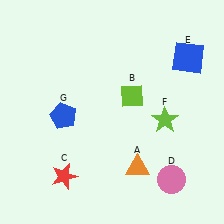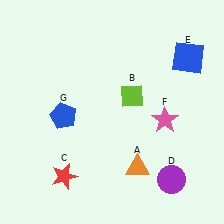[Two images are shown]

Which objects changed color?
D changed from pink to purple. F changed from lime to pink.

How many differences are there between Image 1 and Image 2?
There are 2 differences between the two images.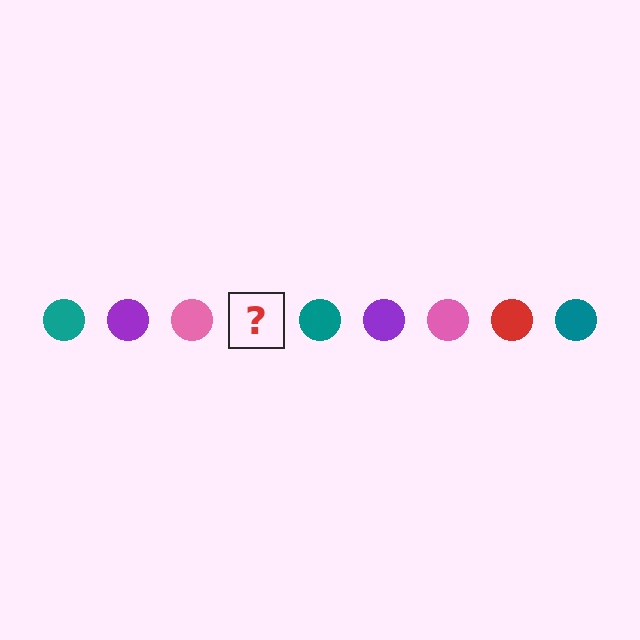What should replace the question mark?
The question mark should be replaced with a red circle.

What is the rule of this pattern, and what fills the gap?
The rule is that the pattern cycles through teal, purple, pink, red circles. The gap should be filled with a red circle.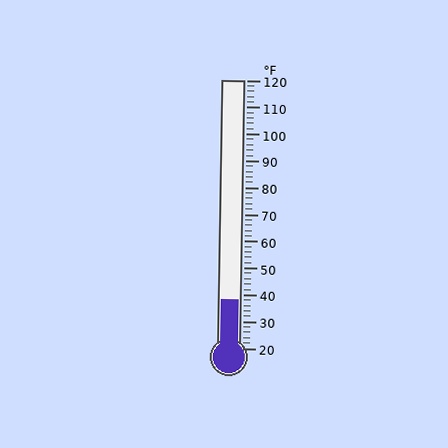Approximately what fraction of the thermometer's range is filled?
The thermometer is filled to approximately 20% of its range.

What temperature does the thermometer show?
The thermometer shows approximately 38°F.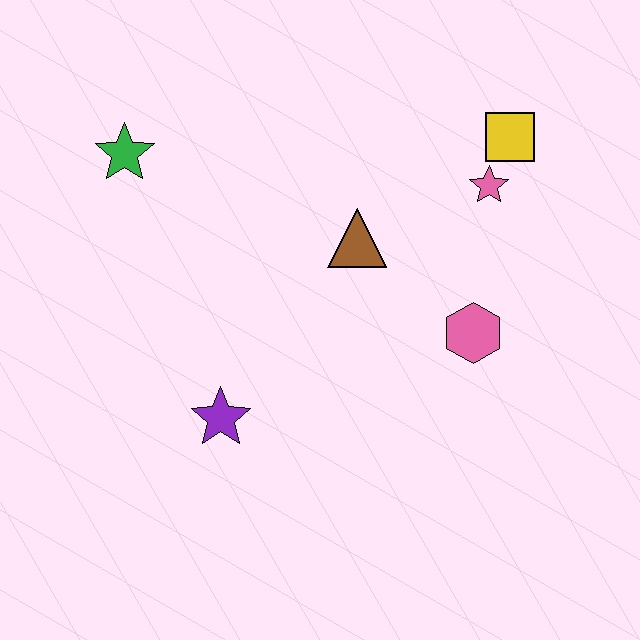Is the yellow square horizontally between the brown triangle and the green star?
No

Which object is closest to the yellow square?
The pink star is closest to the yellow square.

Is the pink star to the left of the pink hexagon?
No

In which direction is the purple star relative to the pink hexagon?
The purple star is to the left of the pink hexagon.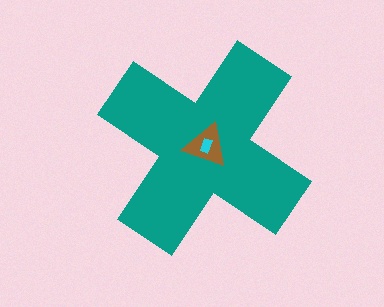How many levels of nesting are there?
3.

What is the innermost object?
The cyan rectangle.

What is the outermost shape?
The teal cross.